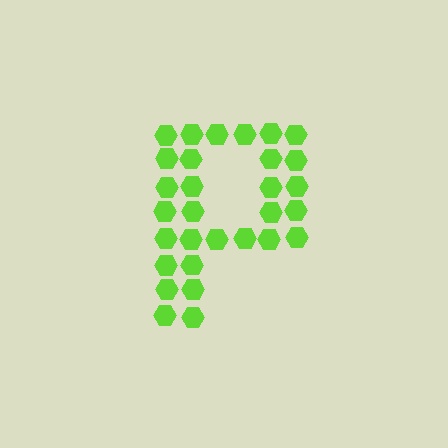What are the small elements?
The small elements are hexagons.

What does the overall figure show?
The overall figure shows the letter P.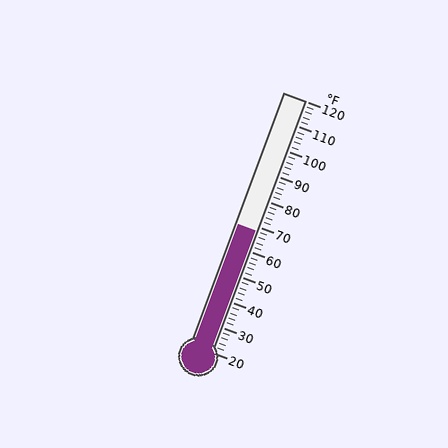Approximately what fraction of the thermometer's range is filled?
The thermometer is filled to approximately 50% of its range.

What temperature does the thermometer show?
The thermometer shows approximately 68°F.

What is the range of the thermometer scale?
The thermometer scale ranges from 20°F to 120°F.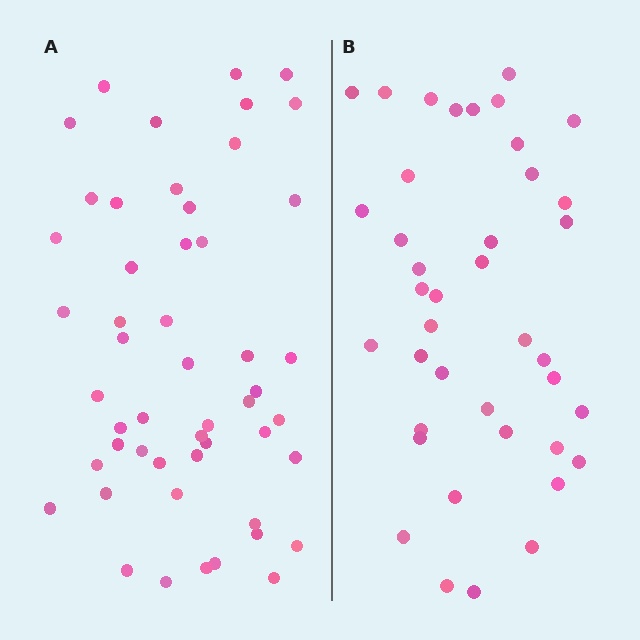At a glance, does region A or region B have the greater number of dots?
Region A (the left region) has more dots.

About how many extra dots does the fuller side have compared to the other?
Region A has roughly 12 or so more dots than region B.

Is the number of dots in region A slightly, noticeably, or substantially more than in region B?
Region A has noticeably more, but not dramatically so. The ratio is roughly 1.3 to 1.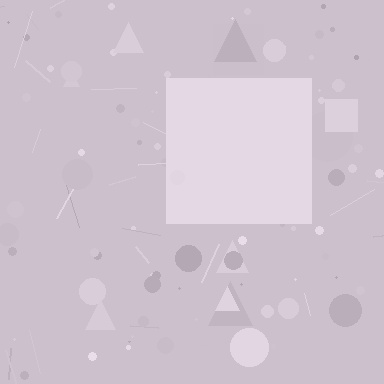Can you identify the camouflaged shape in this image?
The camouflaged shape is a square.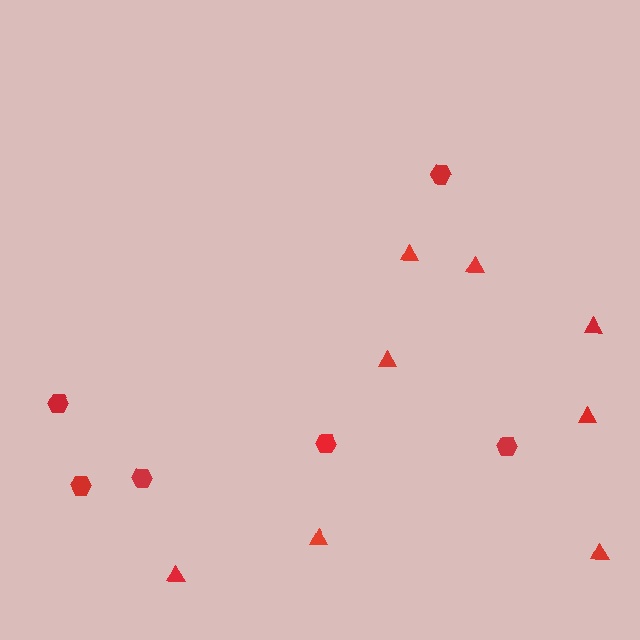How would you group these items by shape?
There are 2 groups: one group of triangles (8) and one group of hexagons (6).